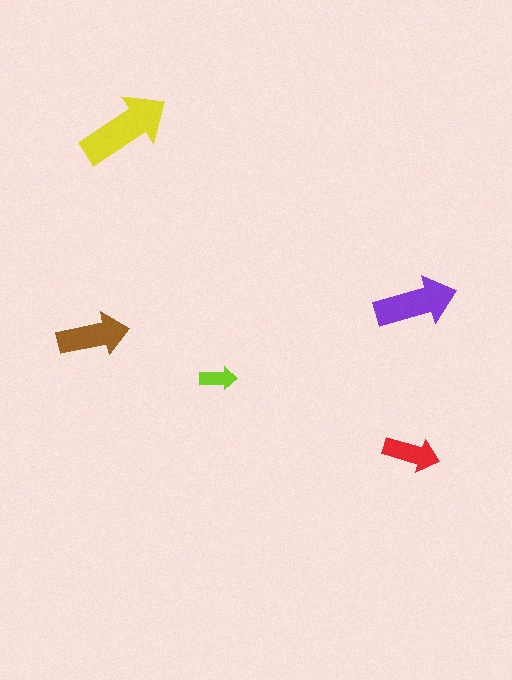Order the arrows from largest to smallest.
the yellow one, the purple one, the brown one, the red one, the lime one.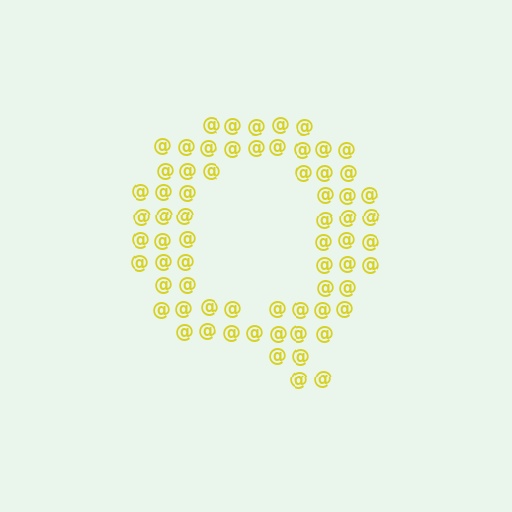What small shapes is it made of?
It is made of small at signs.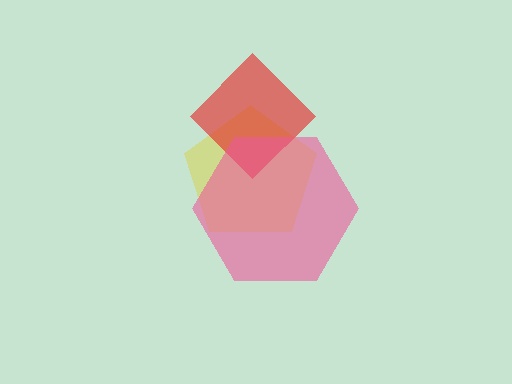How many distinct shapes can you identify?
There are 3 distinct shapes: a yellow pentagon, a red diamond, a pink hexagon.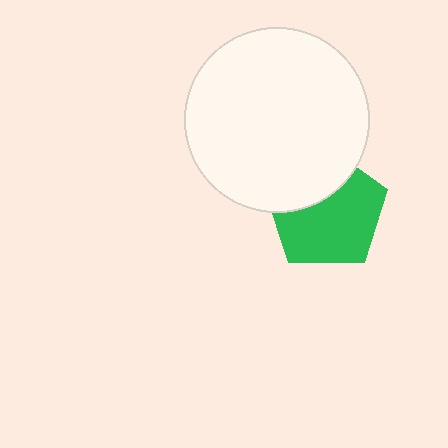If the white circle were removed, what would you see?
You would see the complete green pentagon.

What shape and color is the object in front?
The object in front is a white circle.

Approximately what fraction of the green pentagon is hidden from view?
Roughly 34% of the green pentagon is hidden behind the white circle.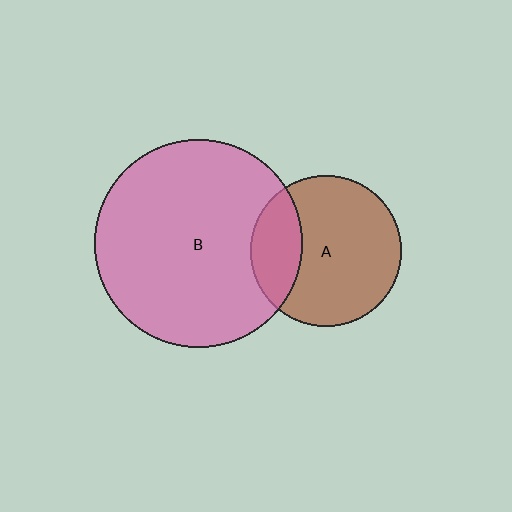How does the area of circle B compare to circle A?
Approximately 1.9 times.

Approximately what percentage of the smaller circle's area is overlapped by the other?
Approximately 25%.